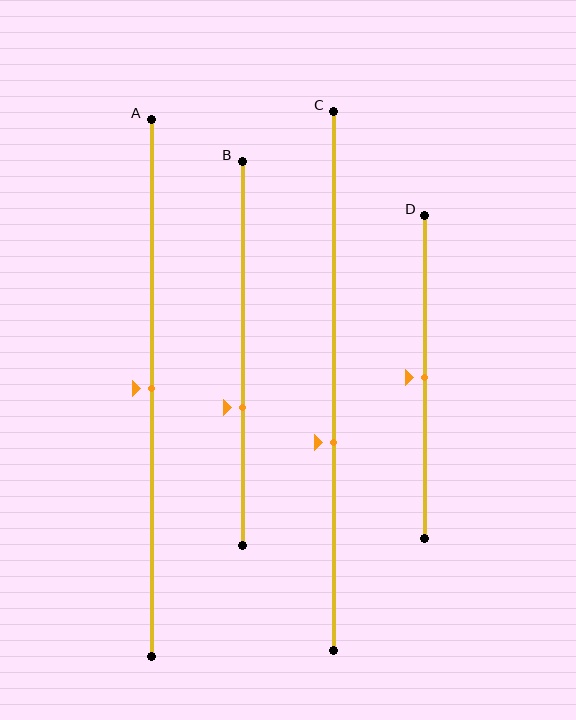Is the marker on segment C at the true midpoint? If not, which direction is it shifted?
No, the marker on segment C is shifted downward by about 11% of the segment length.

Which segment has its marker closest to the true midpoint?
Segment A has its marker closest to the true midpoint.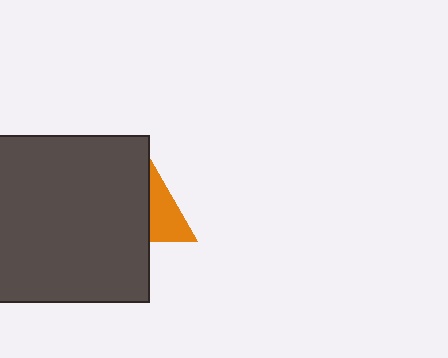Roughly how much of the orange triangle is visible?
A small part of it is visible (roughly 38%).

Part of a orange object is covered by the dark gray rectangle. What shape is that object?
It is a triangle.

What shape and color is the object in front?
The object in front is a dark gray rectangle.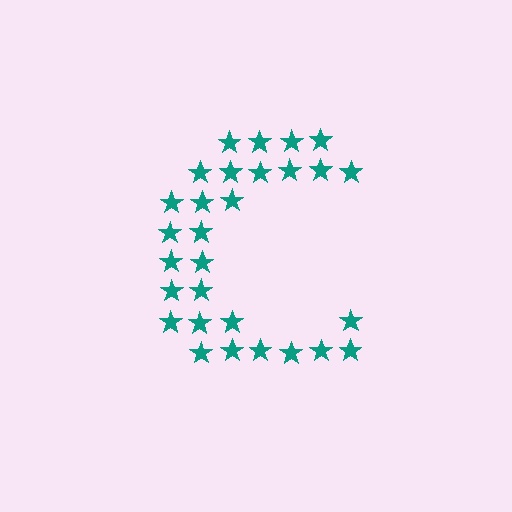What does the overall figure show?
The overall figure shows the letter C.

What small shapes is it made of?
It is made of small stars.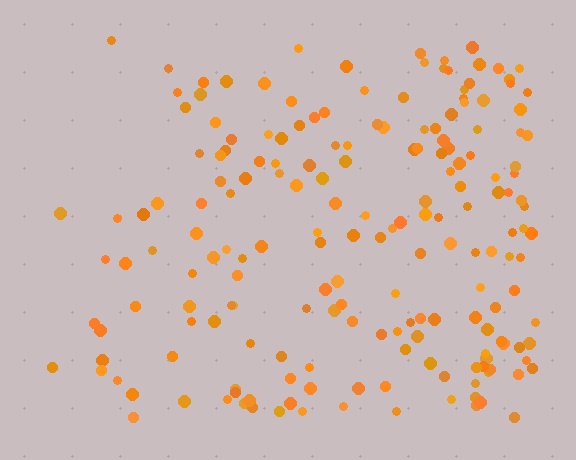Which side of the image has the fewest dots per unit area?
The left.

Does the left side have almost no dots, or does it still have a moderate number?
Still a moderate number, just noticeably fewer than the right.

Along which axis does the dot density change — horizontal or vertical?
Horizontal.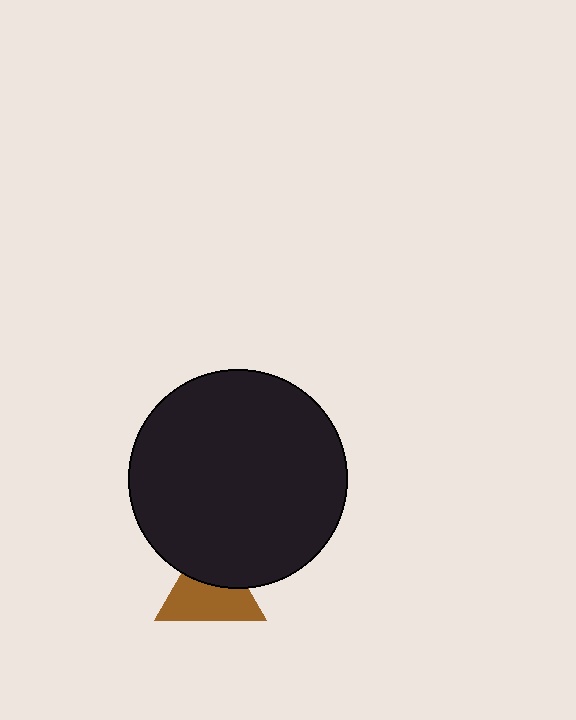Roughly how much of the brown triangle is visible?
About half of it is visible (roughly 61%).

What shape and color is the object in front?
The object in front is a black circle.